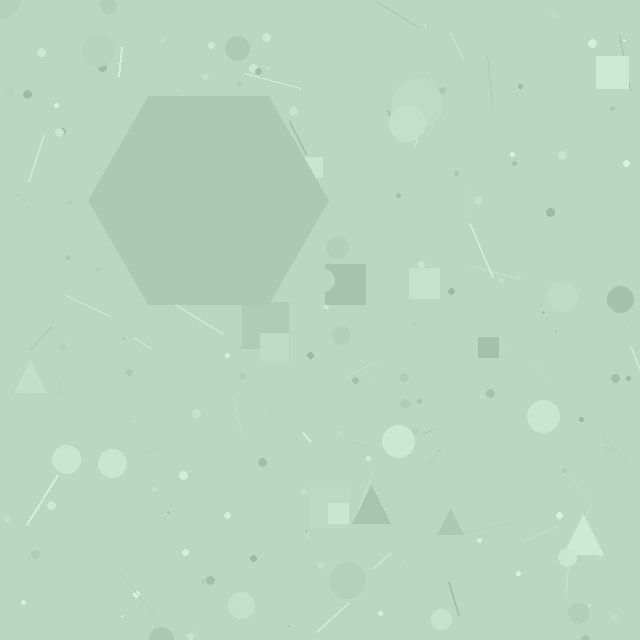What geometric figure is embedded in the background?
A hexagon is embedded in the background.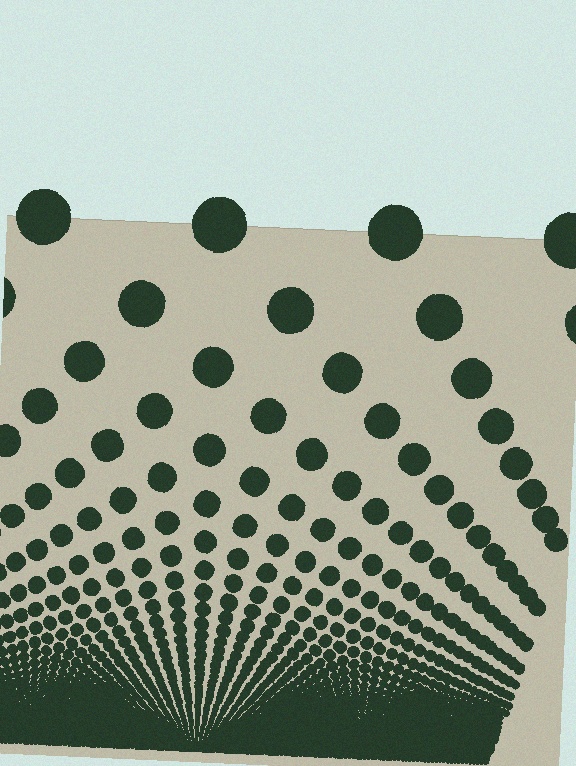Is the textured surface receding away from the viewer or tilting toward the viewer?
The surface appears to tilt toward the viewer. Texture elements get larger and sparser toward the top.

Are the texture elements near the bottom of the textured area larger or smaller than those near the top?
Smaller. The gradient is inverted — elements near the bottom are smaller and denser.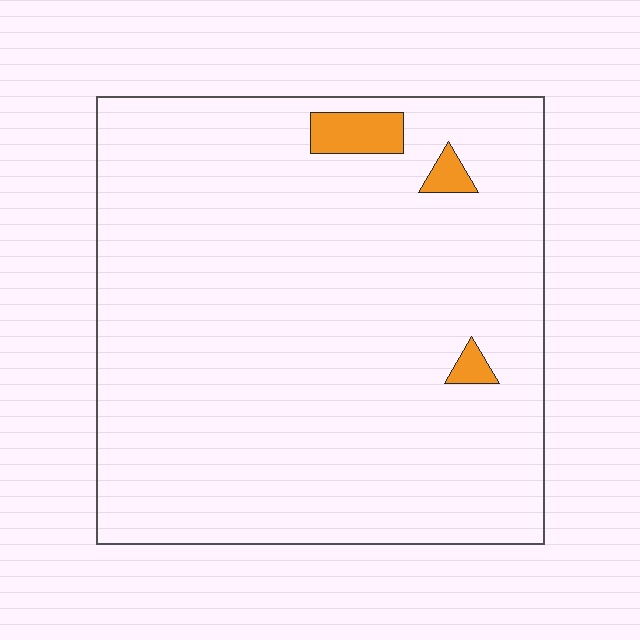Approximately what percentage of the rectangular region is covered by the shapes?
Approximately 5%.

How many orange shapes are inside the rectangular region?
3.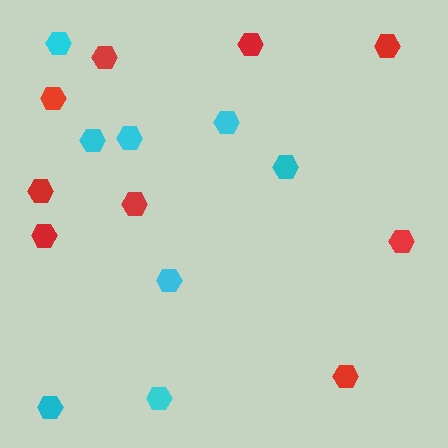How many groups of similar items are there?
There are 2 groups: one group of red hexagons (9) and one group of cyan hexagons (8).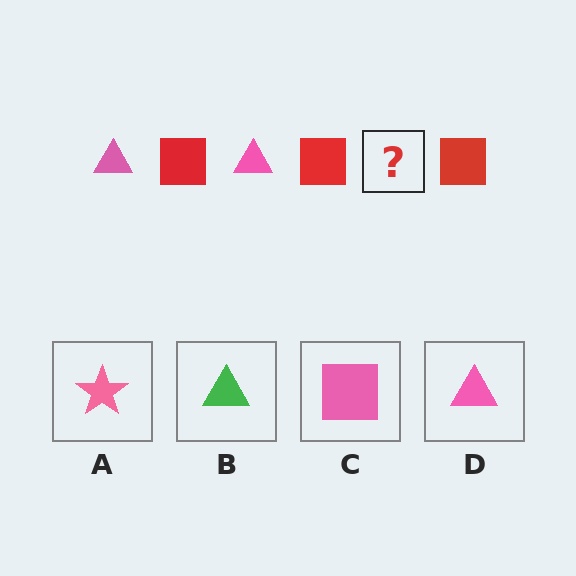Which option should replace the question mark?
Option D.